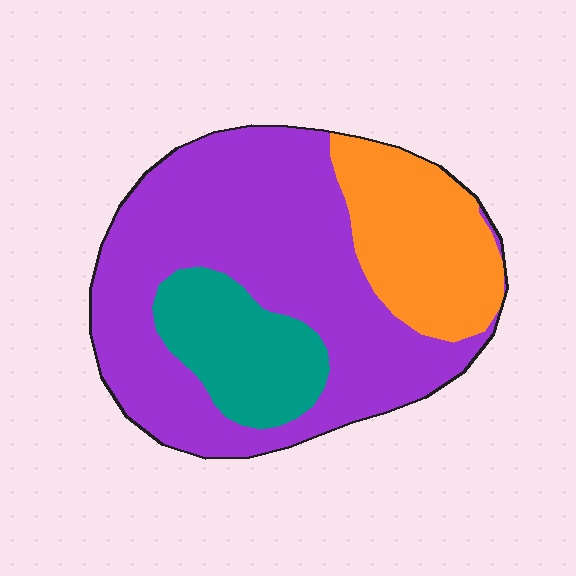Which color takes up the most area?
Purple, at roughly 60%.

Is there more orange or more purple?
Purple.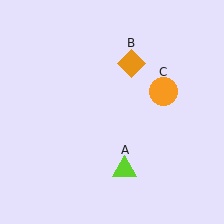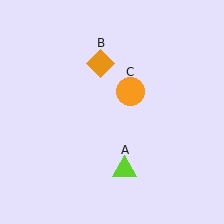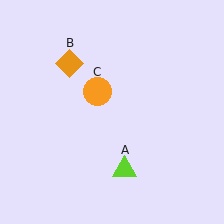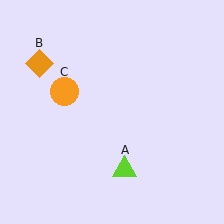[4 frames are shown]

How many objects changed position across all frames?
2 objects changed position: orange diamond (object B), orange circle (object C).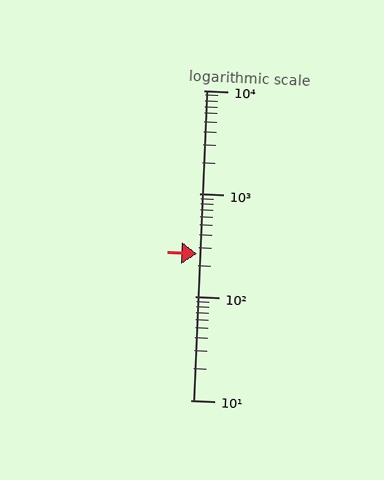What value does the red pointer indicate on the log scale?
The pointer indicates approximately 260.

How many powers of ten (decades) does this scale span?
The scale spans 3 decades, from 10 to 10000.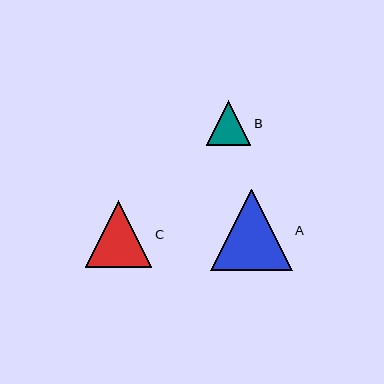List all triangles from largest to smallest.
From largest to smallest: A, C, B.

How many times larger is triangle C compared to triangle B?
Triangle C is approximately 1.5 times the size of triangle B.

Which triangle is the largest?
Triangle A is the largest with a size of approximately 82 pixels.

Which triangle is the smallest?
Triangle B is the smallest with a size of approximately 44 pixels.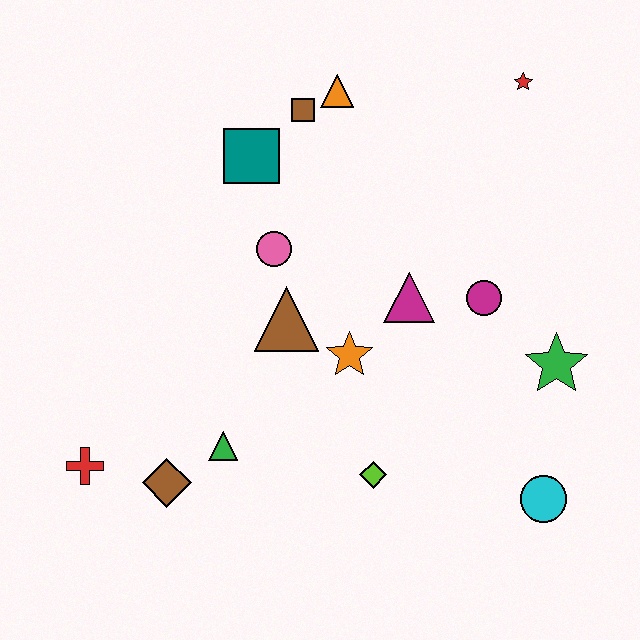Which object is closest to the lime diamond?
The orange star is closest to the lime diamond.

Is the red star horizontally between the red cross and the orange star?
No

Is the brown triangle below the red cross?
No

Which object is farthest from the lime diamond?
The red star is farthest from the lime diamond.